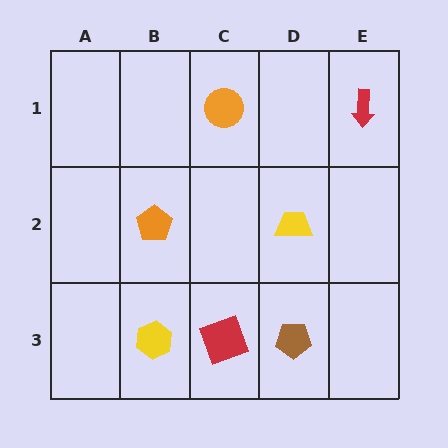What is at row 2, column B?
An orange pentagon.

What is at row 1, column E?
A red arrow.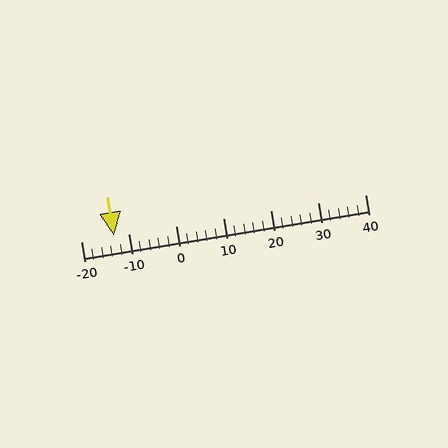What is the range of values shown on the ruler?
The ruler shows values from -20 to 40.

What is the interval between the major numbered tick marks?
The major tick marks are spaced 10 units apart.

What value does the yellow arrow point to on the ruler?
The yellow arrow points to approximately -13.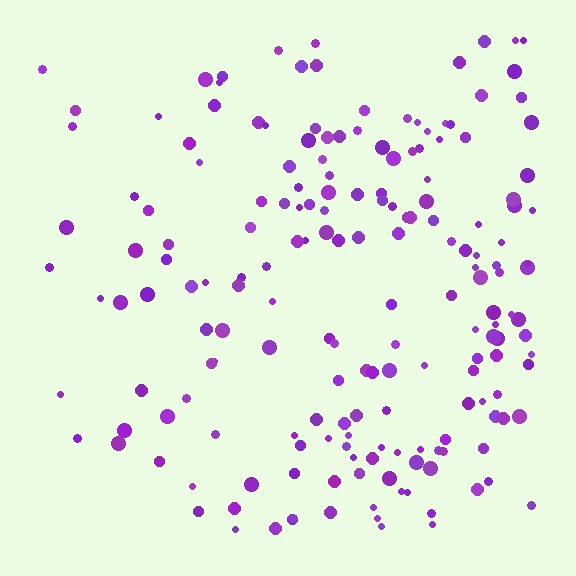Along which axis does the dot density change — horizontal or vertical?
Horizontal.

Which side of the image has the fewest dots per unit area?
The left.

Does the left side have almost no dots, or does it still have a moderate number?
Still a moderate number, just noticeably fewer than the right.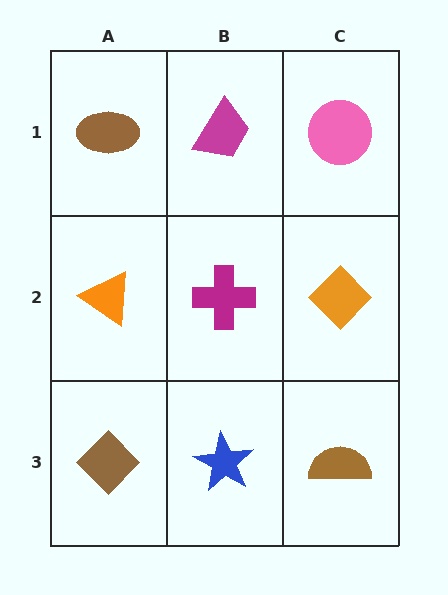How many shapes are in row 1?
3 shapes.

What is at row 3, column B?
A blue star.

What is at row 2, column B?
A magenta cross.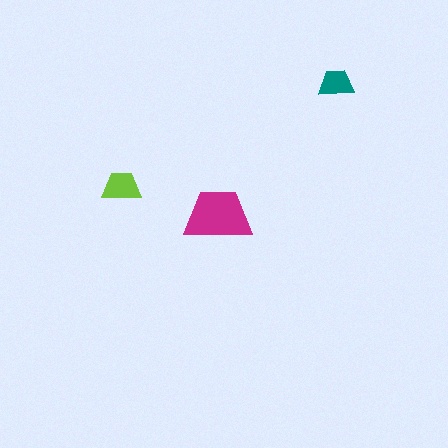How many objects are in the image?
There are 3 objects in the image.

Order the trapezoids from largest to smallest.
the magenta one, the lime one, the teal one.